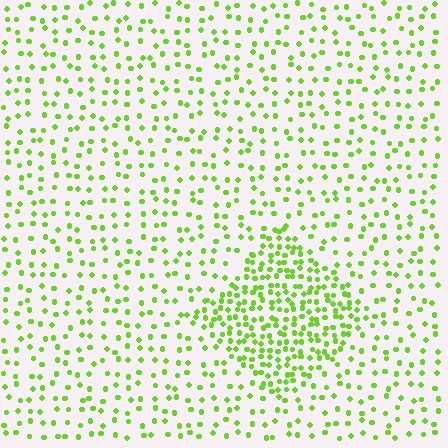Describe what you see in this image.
The image contains small lime elements arranged at two different densities. A diamond-shaped region is visible where the elements are more densely packed than the surrounding area.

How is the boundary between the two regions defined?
The boundary is defined by a change in element density (approximately 2.3x ratio). All elements are the same color, size, and shape.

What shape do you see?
I see a diamond.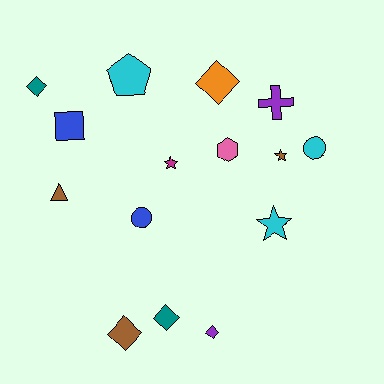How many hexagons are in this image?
There is 1 hexagon.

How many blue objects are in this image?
There are 2 blue objects.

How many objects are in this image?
There are 15 objects.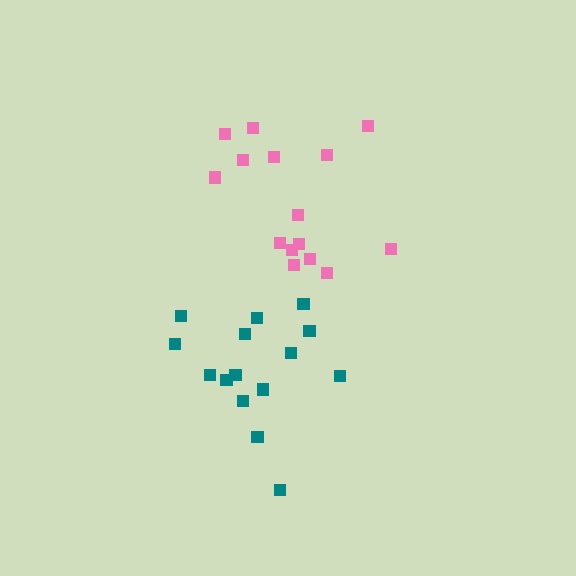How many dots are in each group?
Group 1: 15 dots, Group 2: 15 dots (30 total).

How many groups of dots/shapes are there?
There are 2 groups.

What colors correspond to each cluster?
The clusters are colored: teal, pink.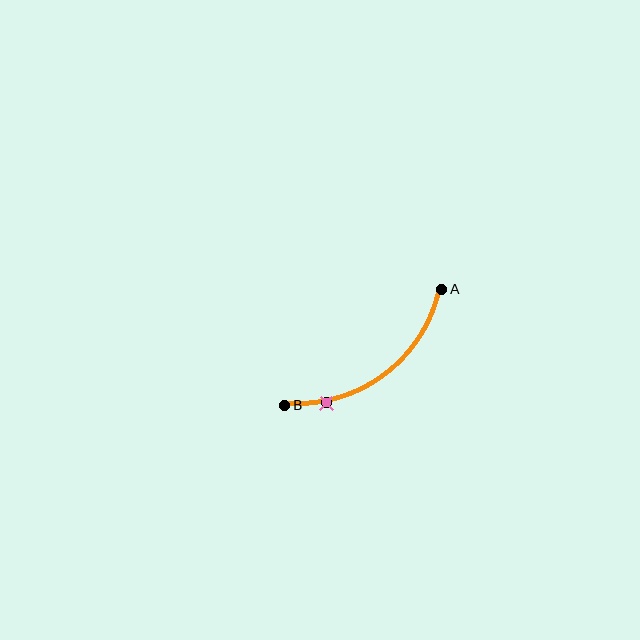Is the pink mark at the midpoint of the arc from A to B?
No. The pink mark lies on the arc but is closer to endpoint B. The arc midpoint would be at the point on the curve equidistant along the arc from both A and B.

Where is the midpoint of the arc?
The arc midpoint is the point on the curve farthest from the straight line joining A and B. It sits below and to the right of that line.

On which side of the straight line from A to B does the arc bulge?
The arc bulges below and to the right of the straight line connecting A and B.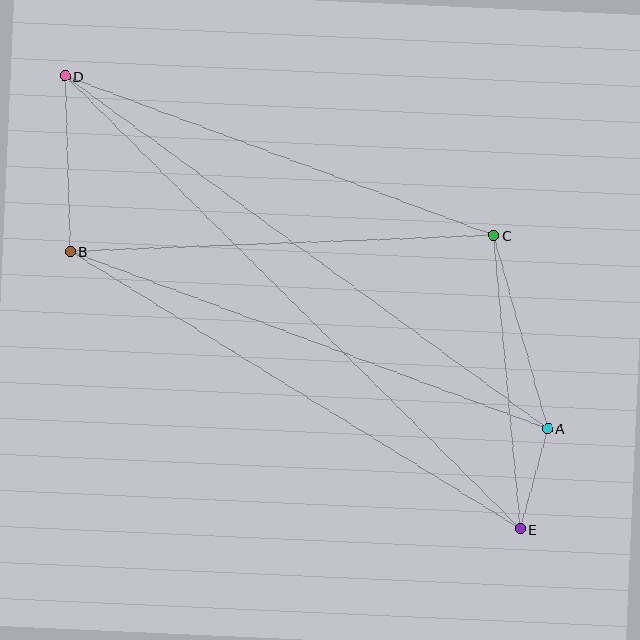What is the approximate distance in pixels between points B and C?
The distance between B and C is approximately 424 pixels.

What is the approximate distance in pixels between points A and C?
The distance between A and C is approximately 200 pixels.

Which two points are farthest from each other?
Points D and E are farthest from each other.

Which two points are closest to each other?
Points A and E are closest to each other.